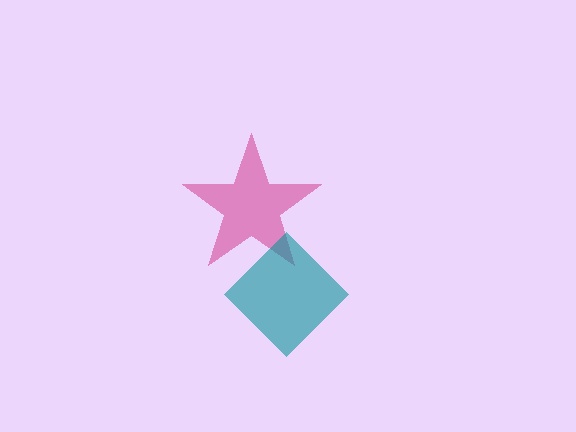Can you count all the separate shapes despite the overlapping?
Yes, there are 2 separate shapes.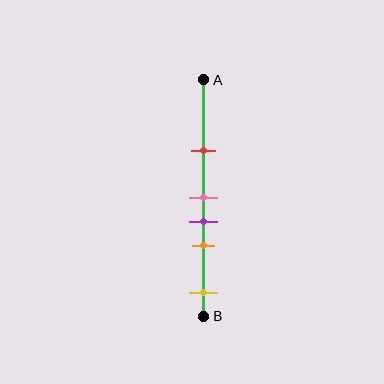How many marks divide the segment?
There are 5 marks dividing the segment.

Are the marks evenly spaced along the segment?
No, the marks are not evenly spaced.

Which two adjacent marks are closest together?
The pink and purple marks are the closest adjacent pair.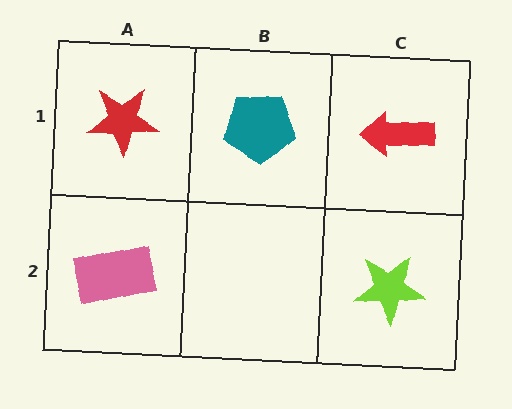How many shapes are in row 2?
2 shapes.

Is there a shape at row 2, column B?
No, that cell is empty.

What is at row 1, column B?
A teal pentagon.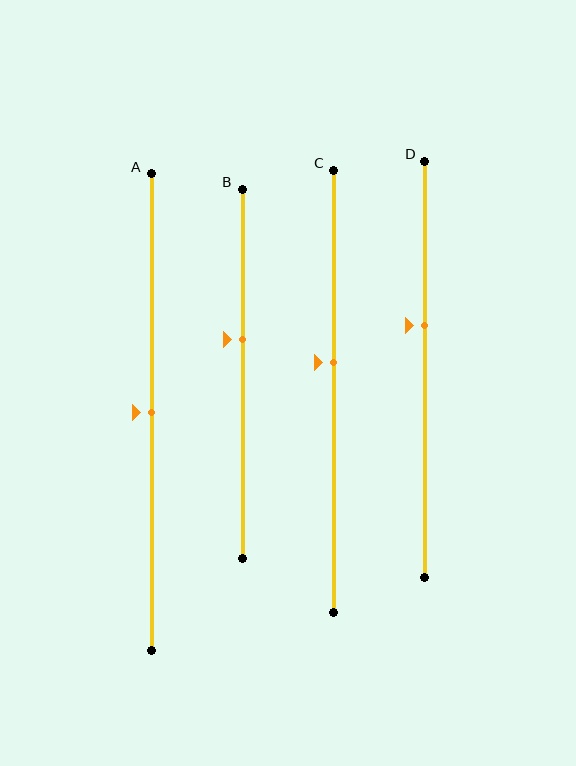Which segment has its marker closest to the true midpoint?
Segment A has its marker closest to the true midpoint.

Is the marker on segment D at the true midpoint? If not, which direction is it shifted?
No, the marker on segment D is shifted upward by about 10% of the segment length.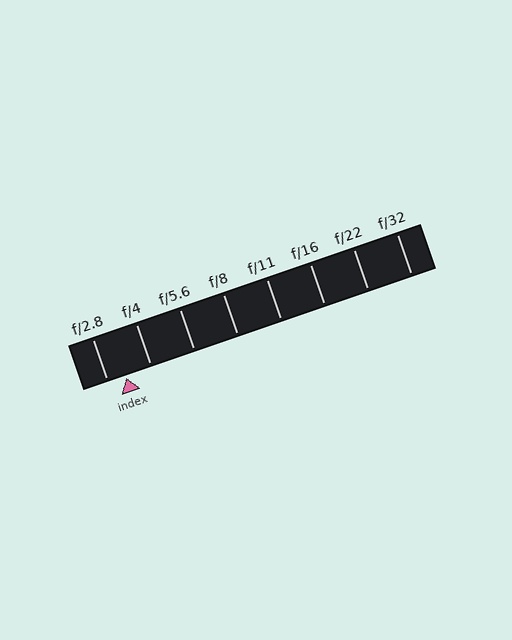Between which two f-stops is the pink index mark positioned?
The index mark is between f/2.8 and f/4.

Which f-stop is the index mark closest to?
The index mark is closest to f/2.8.